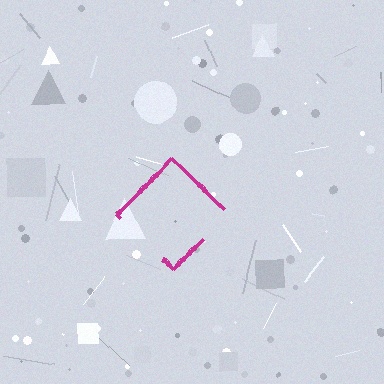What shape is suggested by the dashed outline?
The dashed outline suggests a diamond.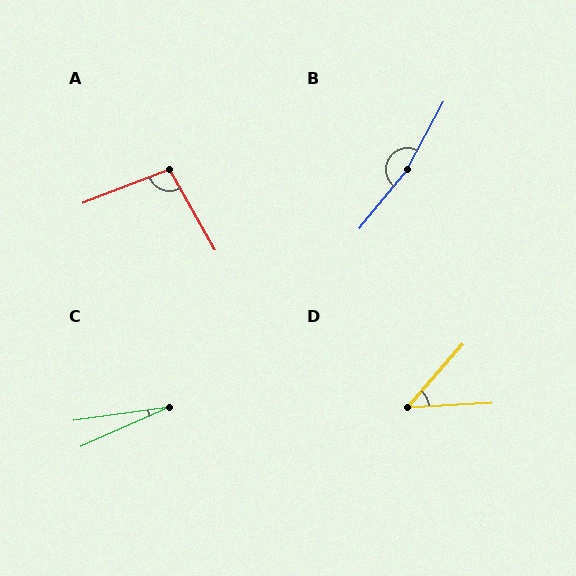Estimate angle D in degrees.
Approximately 46 degrees.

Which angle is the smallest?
C, at approximately 16 degrees.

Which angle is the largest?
B, at approximately 169 degrees.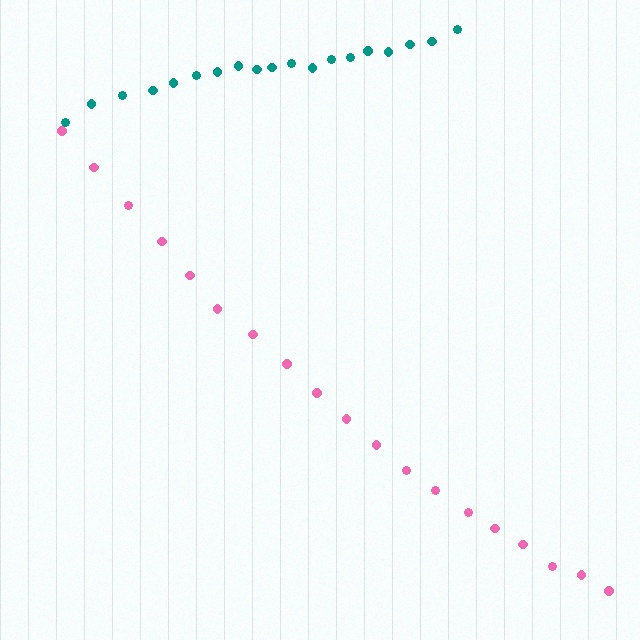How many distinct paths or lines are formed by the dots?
There are 2 distinct paths.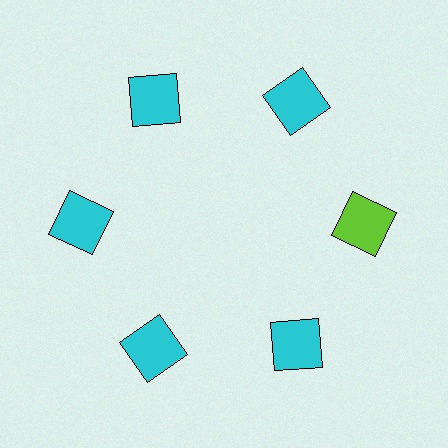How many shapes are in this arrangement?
There are 6 shapes arranged in a ring pattern.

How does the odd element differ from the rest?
It has a different color: lime instead of cyan.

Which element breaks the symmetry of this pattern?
The lime square at roughly the 3 o'clock position breaks the symmetry. All other shapes are cyan squares.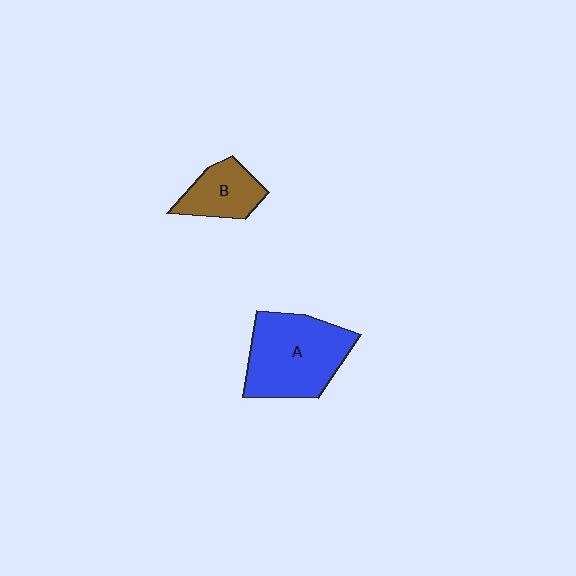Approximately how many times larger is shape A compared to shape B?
Approximately 2.0 times.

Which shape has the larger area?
Shape A (blue).